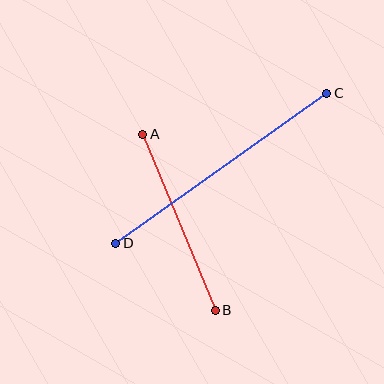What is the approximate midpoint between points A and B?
The midpoint is at approximately (179, 222) pixels.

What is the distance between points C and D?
The distance is approximately 259 pixels.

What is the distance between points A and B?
The distance is approximately 190 pixels.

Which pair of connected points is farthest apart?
Points C and D are farthest apart.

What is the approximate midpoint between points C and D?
The midpoint is at approximately (221, 168) pixels.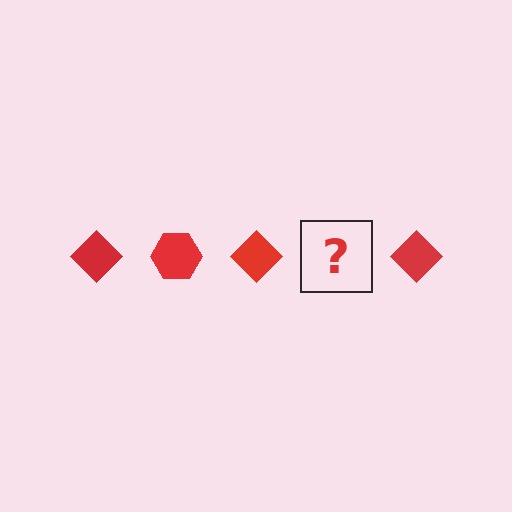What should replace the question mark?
The question mark should be replaced with a red hexagon.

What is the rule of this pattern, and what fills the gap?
The rule is that the pattern cycles through diamond, hexagon shapes in red. The gap should be filled with a red hexagon.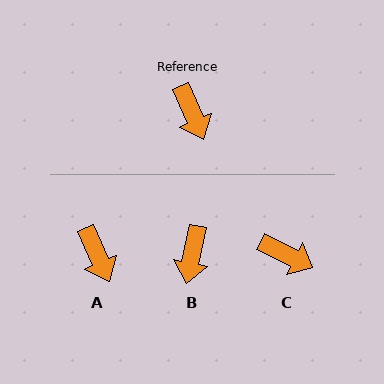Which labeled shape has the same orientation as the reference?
A.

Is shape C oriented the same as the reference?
No, it is off by about 39 degrees.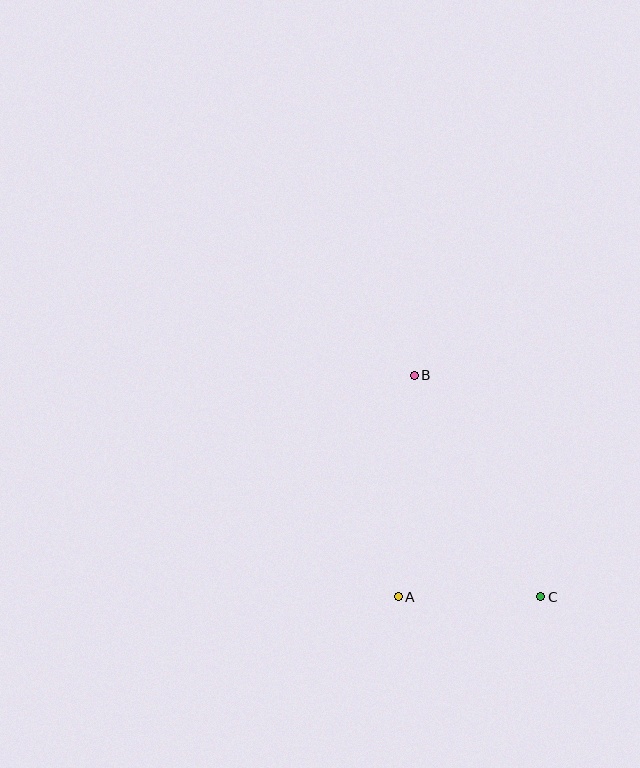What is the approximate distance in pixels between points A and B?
The distance between A and B is approximately 222 pixels.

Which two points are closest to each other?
Points A and C are closest to each other.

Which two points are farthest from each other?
Points B and C are farthest from each other.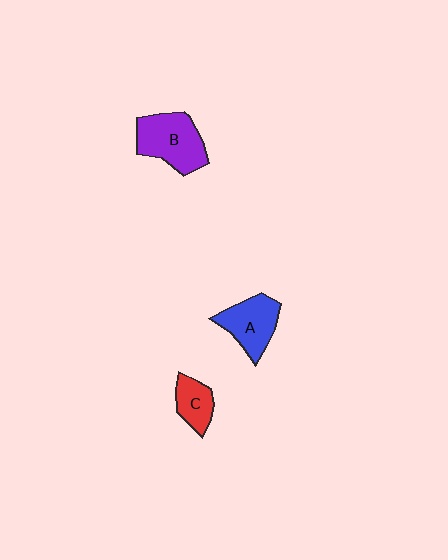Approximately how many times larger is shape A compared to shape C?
Approximately 1.5 times.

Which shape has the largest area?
Shape B (purple).